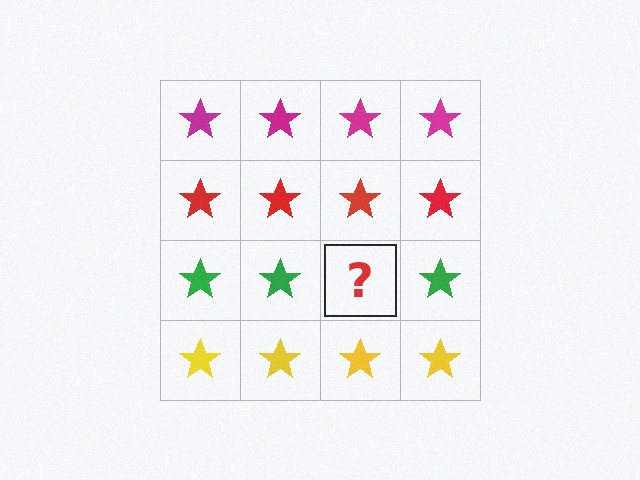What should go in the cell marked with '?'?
The missing cell should contain a green star.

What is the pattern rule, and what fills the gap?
The rule is that each row has a consistent color. The gap should be filled with a green star.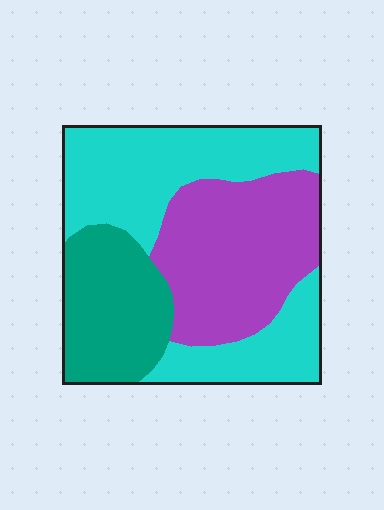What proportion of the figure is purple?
Purple covers around 35% of the figure.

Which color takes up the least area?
Teal, at roughly 20%.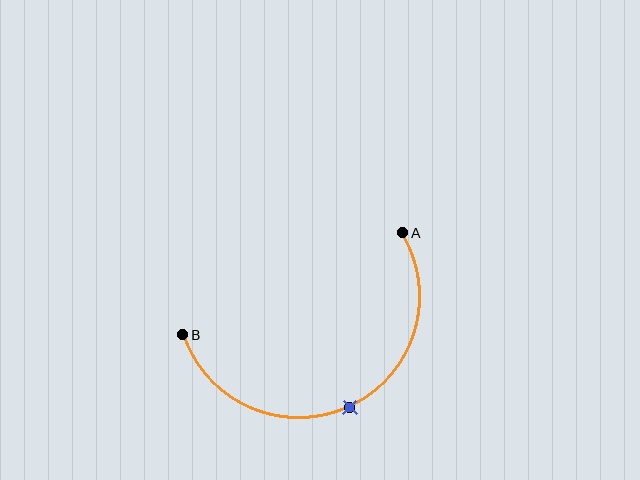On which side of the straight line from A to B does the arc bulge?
The arc bulges below the straight line connecting A and B.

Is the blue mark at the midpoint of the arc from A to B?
Yes. The blue mark lies on the arc at equal arc-length from both A and B — it is the arc midpoint.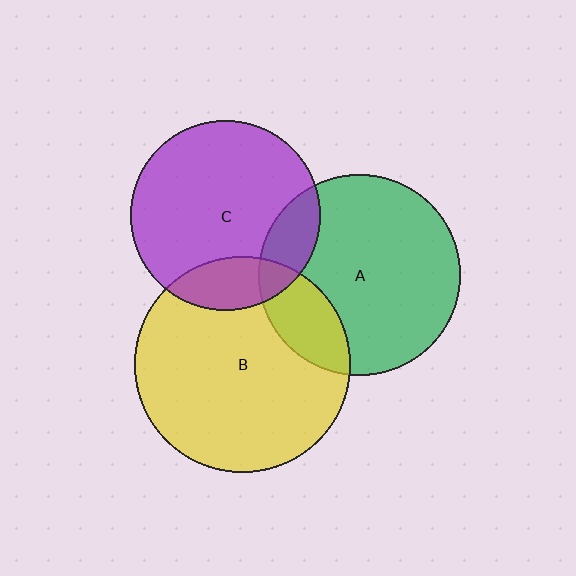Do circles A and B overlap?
Yes.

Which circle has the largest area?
Circle B (yellow).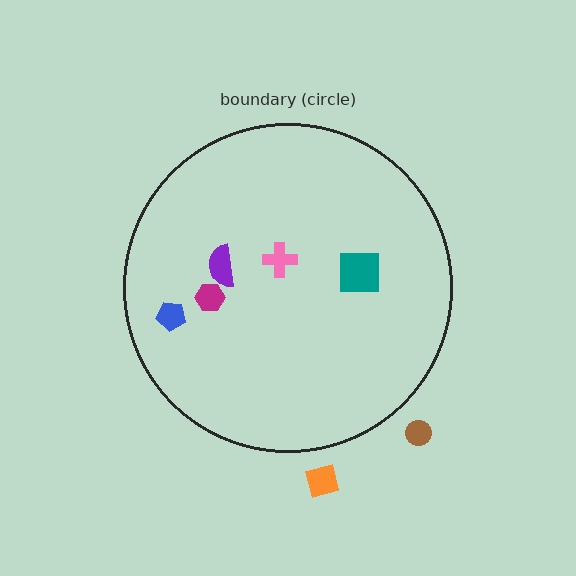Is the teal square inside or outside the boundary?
Inside.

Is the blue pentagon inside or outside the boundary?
Inside.